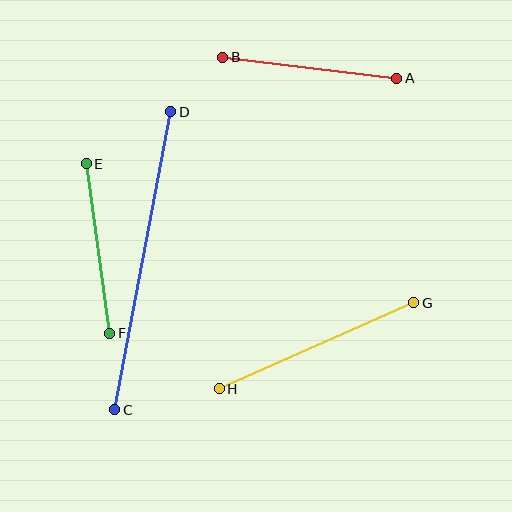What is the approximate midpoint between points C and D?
The midpoint is at approximately (143, 261) pixels.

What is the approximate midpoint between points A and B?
The midpoint is at approximately (310, 68) pixels.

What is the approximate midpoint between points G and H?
The midpoint is at approximately (316, 346) pixels.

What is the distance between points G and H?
The distance is approximately 213 pixels.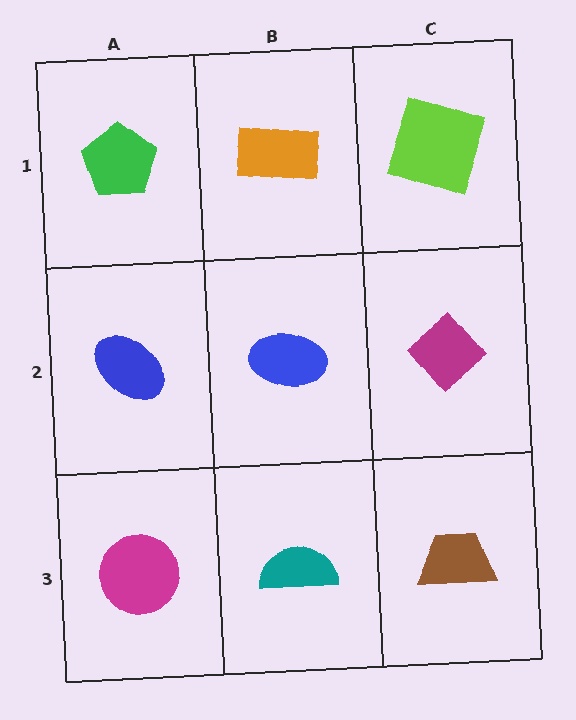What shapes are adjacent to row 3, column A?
A blue ellipse (row 2, column A), a teal semicircle (row 3, column B).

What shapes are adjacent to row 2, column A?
A green pentagon (row 1, column A), a magenta circle (row 3, column A), a blue ellipse (row 2, column B).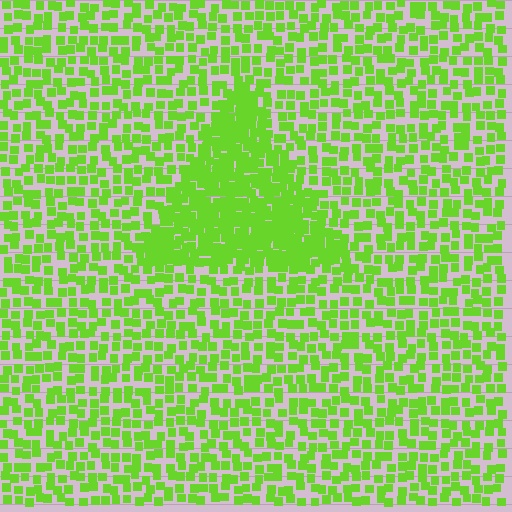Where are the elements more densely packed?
The elements are more densely packed inside the triangle boundary.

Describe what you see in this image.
The image contains small lime elements arranged at two different densities. A triangle-shaped region is visible where the elements are more densely packed than the surrounding area.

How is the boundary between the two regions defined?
The boundary is defined by a change in element density (approximately 2.1x ratio). All elements are the same color, size, and shape.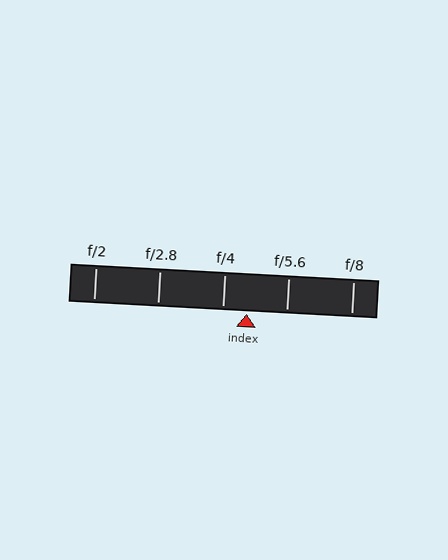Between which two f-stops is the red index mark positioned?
The index mark is between f/4 and f/5.6.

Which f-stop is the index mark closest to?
The index mark is closest to f/4.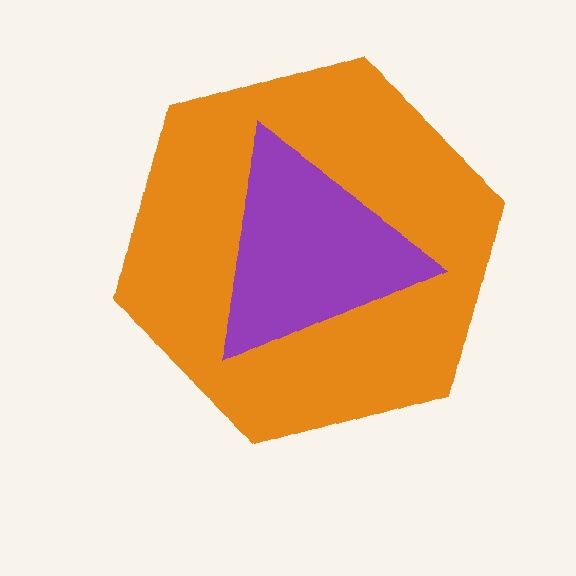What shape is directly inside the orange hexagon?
The purple triangle.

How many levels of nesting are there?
2.